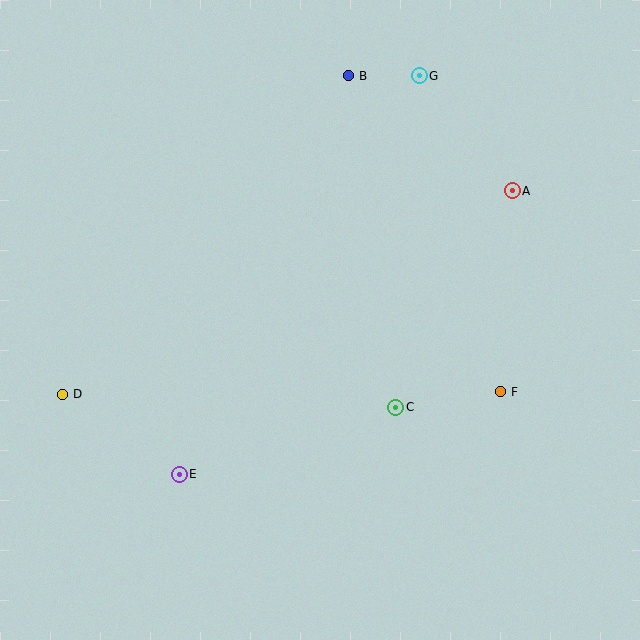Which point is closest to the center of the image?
Point C at (396, 407) is closest to the center.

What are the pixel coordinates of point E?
Point E is at (179, 474).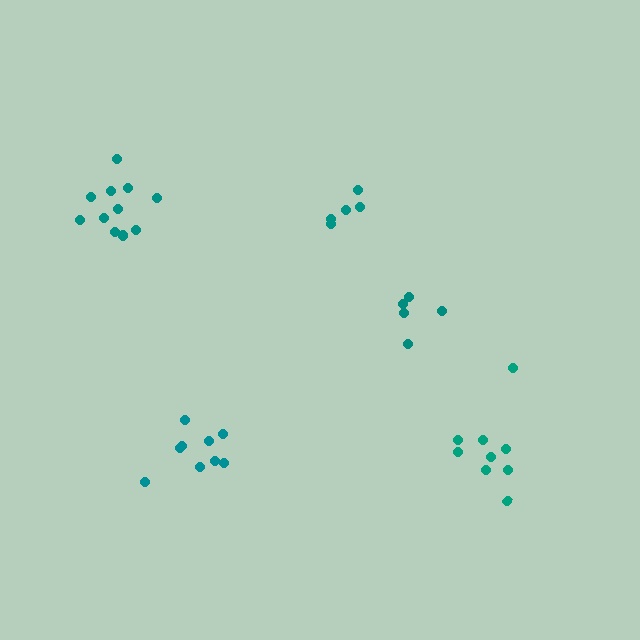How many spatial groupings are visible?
There are 5 spatial groupings.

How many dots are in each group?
Group 1: 9 dots, Group 2: 5 dots, Group 3: 5 dots, Group 4: 9 dots, Group 5: 11 dots (39 total).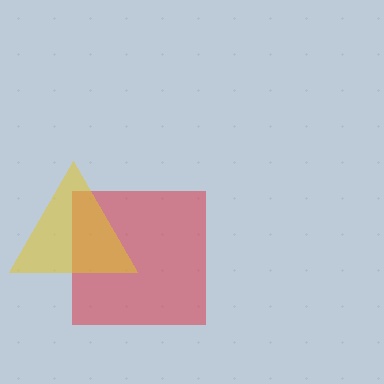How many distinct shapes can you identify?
There are 2 distinct shapes: a red square, a yellow triangle.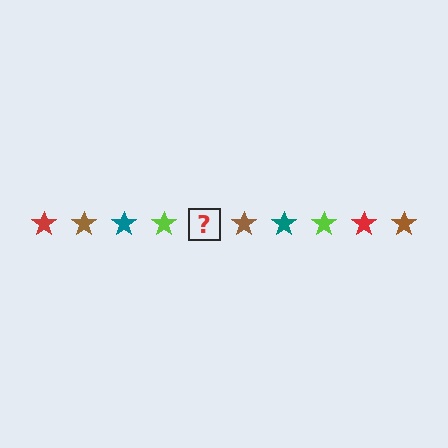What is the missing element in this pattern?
The missing element is a red star.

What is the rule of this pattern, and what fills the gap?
The rule is that the pattern cycles through red, brown, teal, lime stars. The gap should be filled with a red star.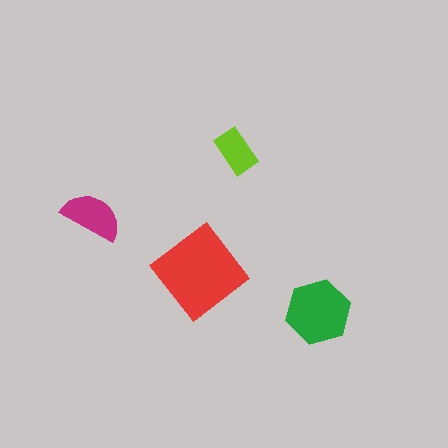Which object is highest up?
The lime rectangle is topmost.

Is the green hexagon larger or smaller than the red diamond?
Smaller.